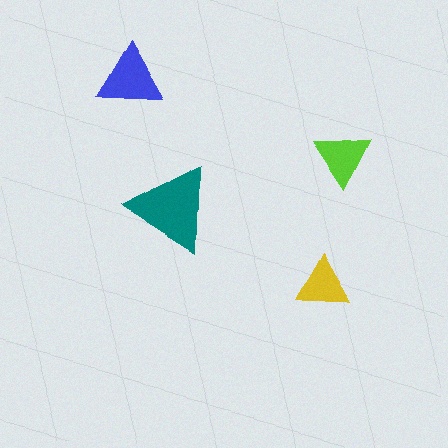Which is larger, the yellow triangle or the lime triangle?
The lime one.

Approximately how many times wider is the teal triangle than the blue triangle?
About 1.5 times wider.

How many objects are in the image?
There are 4 objects in the image.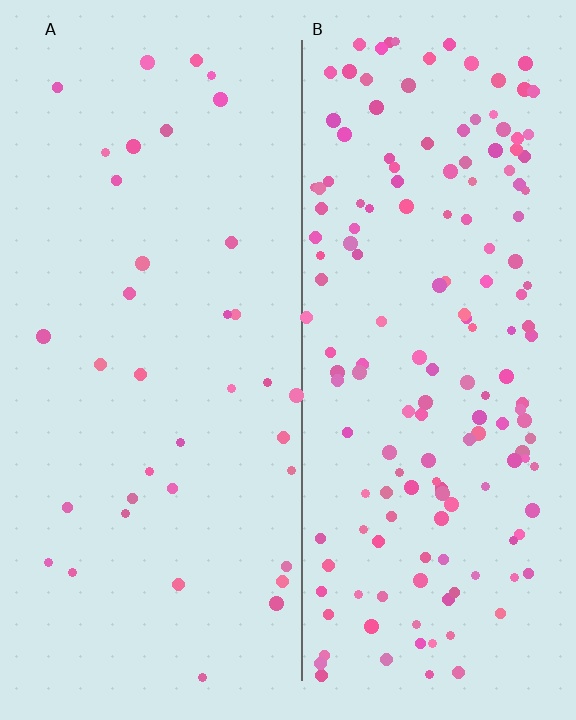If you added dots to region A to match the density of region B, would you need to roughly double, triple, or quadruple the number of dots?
Approximately quadruple.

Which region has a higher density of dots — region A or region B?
B (the right).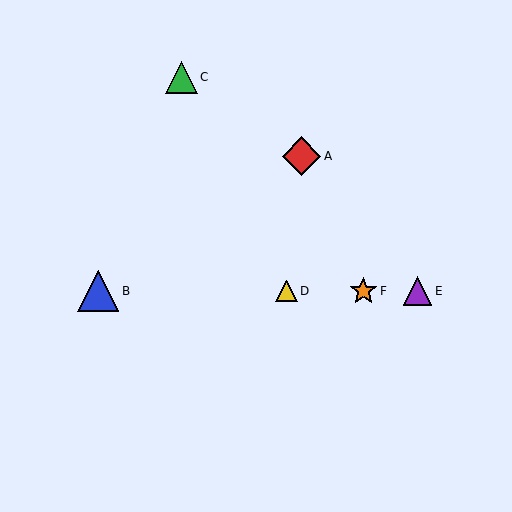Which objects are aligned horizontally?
Objects B, D, E, F are aligned horizontally.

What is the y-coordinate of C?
Object C is at y≈77.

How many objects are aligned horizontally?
4 objects (B, D, E, F) are aligned horizontally.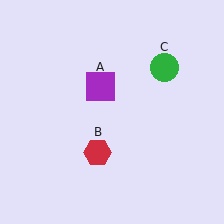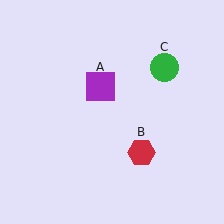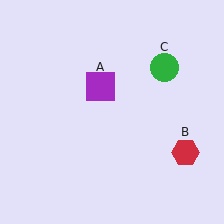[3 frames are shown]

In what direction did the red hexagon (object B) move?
The red hexagon (object B) moved right.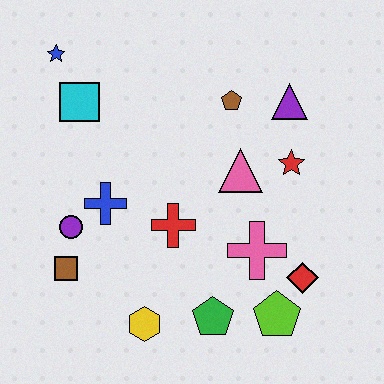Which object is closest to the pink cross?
The red diamond is closest to the pink cross.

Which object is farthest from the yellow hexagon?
The blue star is farthest from the yellow hexagon.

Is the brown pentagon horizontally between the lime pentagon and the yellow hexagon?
Yes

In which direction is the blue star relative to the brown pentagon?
The blue star is to the left of the brown pentagon.